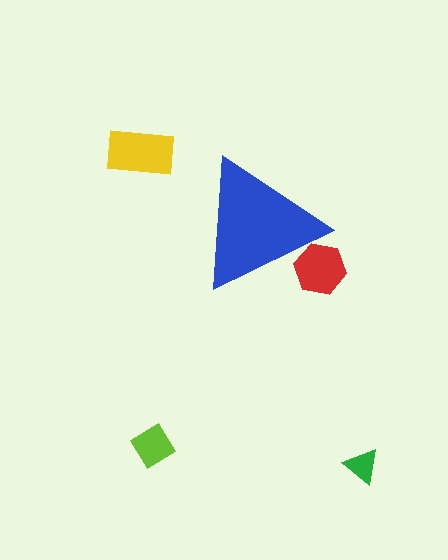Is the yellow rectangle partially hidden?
No, the yellow rectangle is fully visible.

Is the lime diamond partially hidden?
No, the lime diamond is fully visible.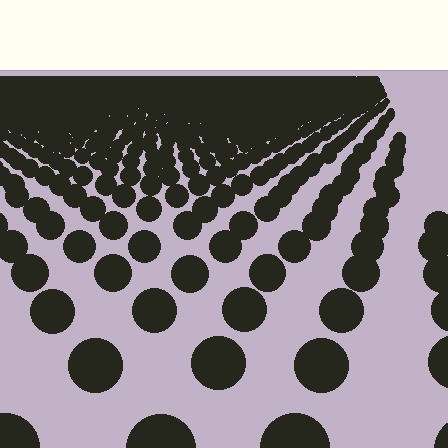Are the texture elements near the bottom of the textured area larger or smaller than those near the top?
Larger. Near the bottom, elements are closer to the viewer and appear at a bigger on-screen size.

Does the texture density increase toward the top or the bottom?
Density increases toward the top.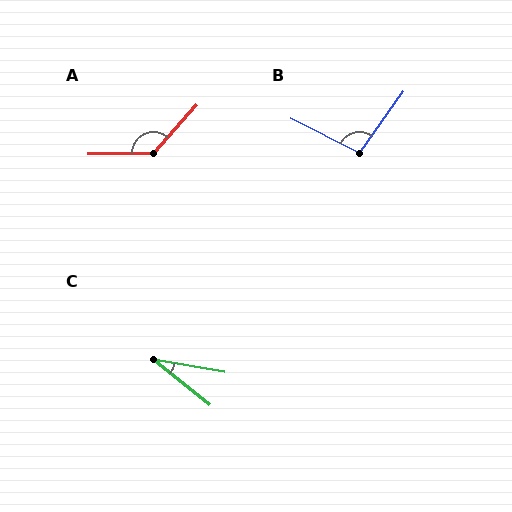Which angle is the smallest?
C, at approximately 29 degrees.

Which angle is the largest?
A, at approximately 133 degrees.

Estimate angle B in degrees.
Approximately 99 degrees.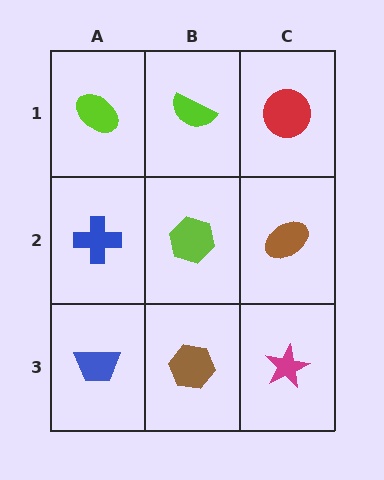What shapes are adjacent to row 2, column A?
A lime ellipse (row 1, column A), a blue trapezoid (row 3, column A), a lime hexagon (row 2, column B).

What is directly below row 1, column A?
A blue cross.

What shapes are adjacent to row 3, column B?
A lime hexagon (row 2, column B), a blue trapezoid (row 3, column A), a magenta star (row 3, column C).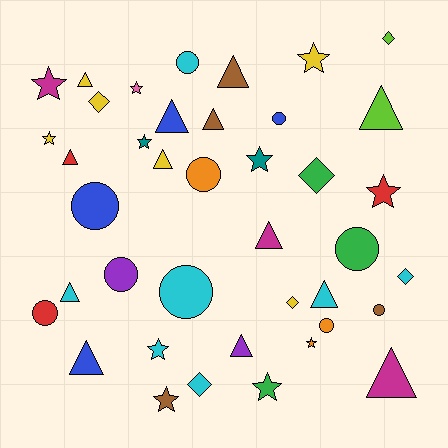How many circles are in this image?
There are 10 circles.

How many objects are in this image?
There are 40 objects.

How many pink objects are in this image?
There is 1 pink object.